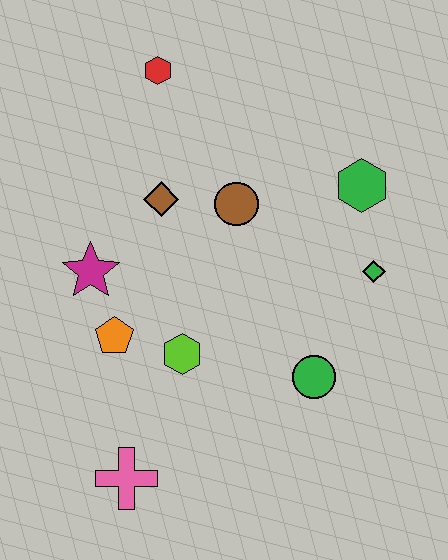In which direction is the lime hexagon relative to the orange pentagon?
The lime hexagon is to the right of the orange pentagon.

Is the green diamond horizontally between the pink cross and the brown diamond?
No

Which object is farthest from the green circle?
The red hexagon is farthest from the green circle.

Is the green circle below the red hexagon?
Yes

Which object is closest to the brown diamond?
The brown circle is closest to the brown diamond.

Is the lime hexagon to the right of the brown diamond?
Yes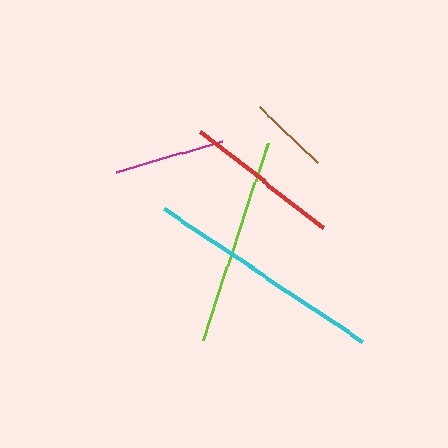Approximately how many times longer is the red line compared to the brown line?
The red line is approximately 2.0 times the length of the brown line.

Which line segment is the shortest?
The brown line is the shortest at approximately 79 pixels.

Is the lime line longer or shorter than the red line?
The lime line is longer than the red line.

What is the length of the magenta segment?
The magenta segment is approximately 112 pixels long.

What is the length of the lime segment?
The lime segment is approximately 208 pixels long.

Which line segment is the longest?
The cyan line is the longest at approximately 238 pixels.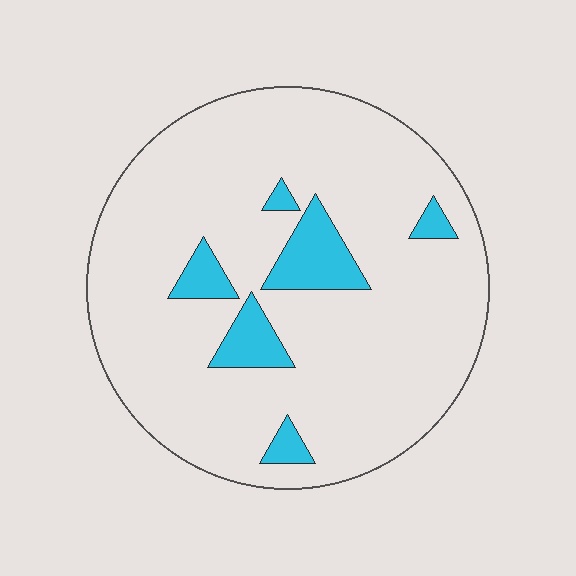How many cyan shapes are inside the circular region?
6.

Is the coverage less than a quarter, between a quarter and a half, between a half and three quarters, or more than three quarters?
Less than a quarter.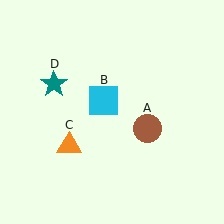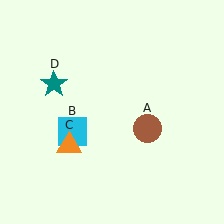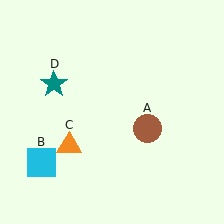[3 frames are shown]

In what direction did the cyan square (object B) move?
The cyan square (object B) moved down and to the left.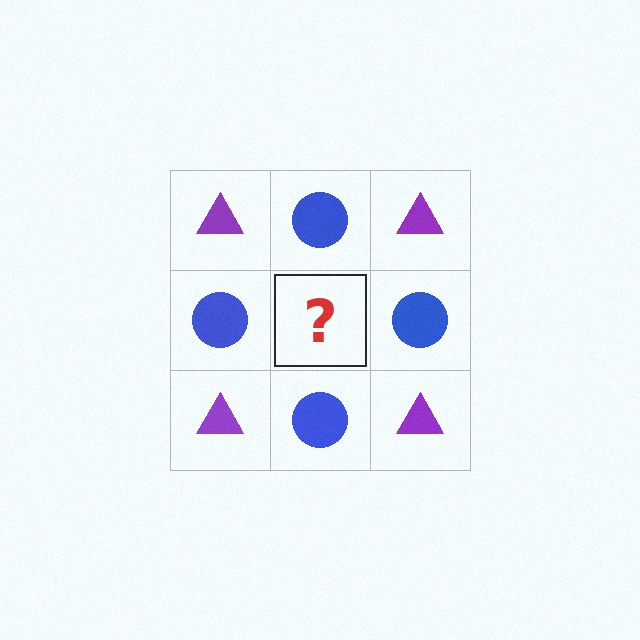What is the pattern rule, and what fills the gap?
The rule is that it alternates purple triangle and blue circle in a checkerboard pattern. The gap should be filled with a purple triangle.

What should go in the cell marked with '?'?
The missing cell should contain a purple triangle.